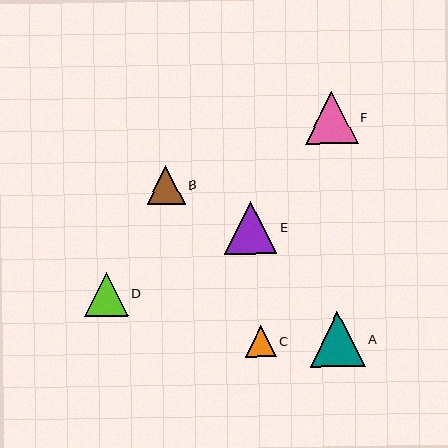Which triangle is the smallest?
Triangle C is the smallest with a size of approximately 31 pixels.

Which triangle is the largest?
Triangle A is the largest with a size of approximately 55 pixels.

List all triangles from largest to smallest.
From largest to smallest: A, E, F, D, B, C.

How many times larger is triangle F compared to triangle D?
Triangle F is approximately 1.2 times the size of triangle D.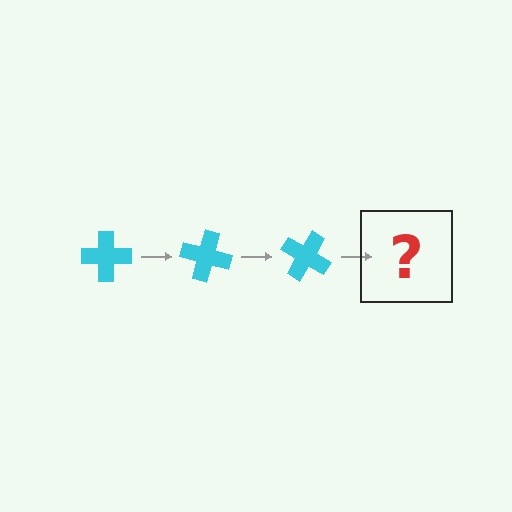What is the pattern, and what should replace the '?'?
The pattern is that the cross rotates 15 degrees each step. The '?' should be a cyan cross rotated 45 degrees.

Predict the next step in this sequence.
The next step is a cyan cross rotated 45 degrees.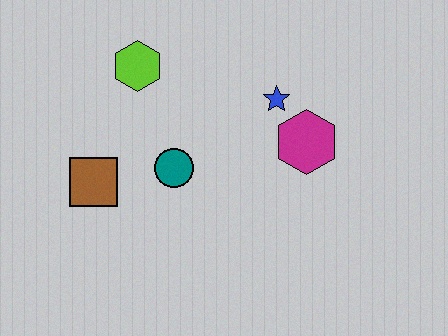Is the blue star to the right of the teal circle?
Yes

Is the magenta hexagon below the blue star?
Yes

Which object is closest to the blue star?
The magenta hexagon is closest to the blue star.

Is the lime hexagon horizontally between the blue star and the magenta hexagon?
No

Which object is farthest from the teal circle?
The magenta hexagon is farthest from the teal circle.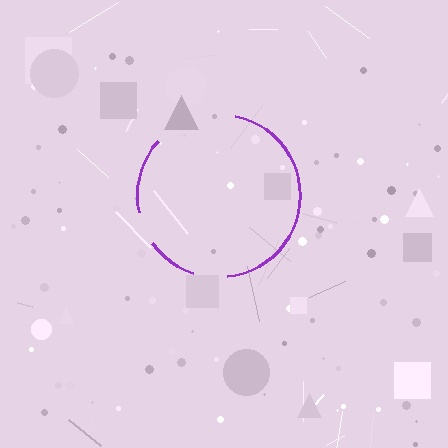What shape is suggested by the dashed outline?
The dashed outline suggests a circle.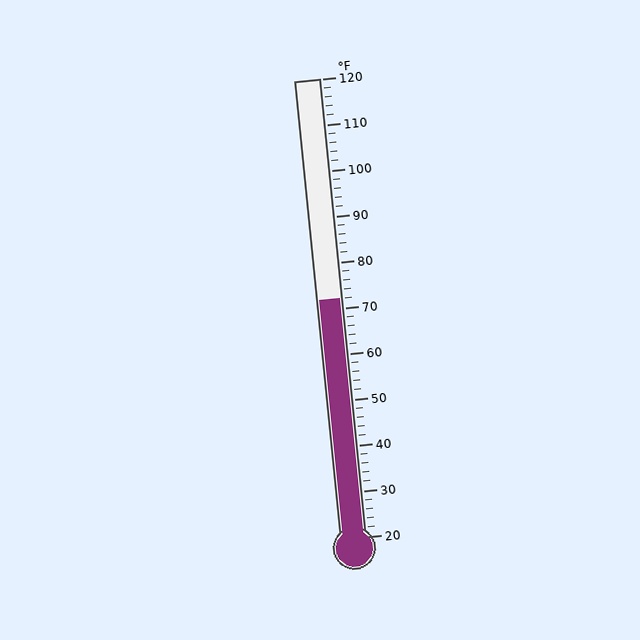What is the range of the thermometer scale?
The thermometer scale ranges from 20°F to 120°F.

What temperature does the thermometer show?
The thermometer shows approximately 72°F.